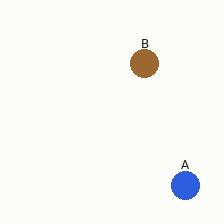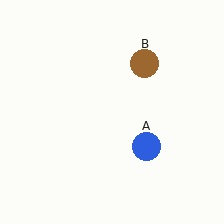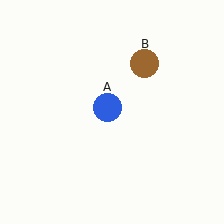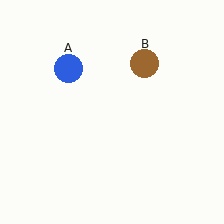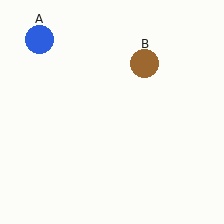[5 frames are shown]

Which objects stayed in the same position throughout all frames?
Brown circle (object B) remained stationary.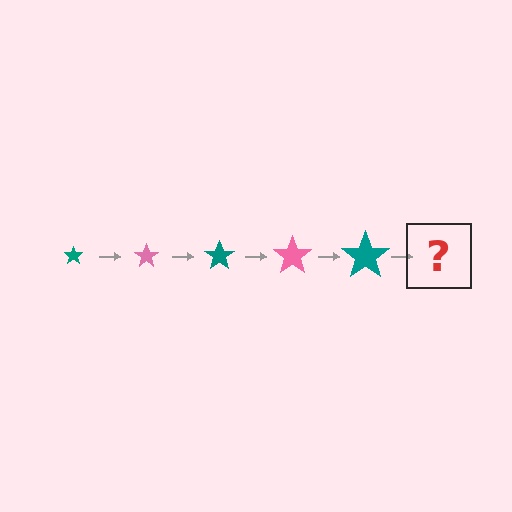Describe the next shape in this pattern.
It should be a pink star, larger than the previous one.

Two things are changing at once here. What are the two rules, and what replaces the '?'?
The two rules are that the star grows larger each step and the color cycles through teal and pink. The '?' should be a pink star, larger than the previous one.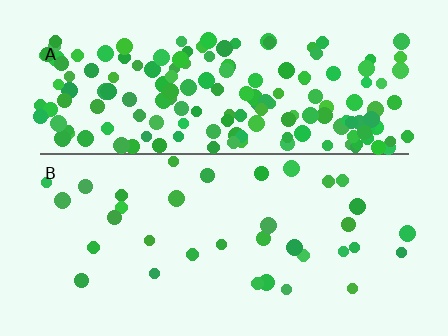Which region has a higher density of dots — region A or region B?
A (the top).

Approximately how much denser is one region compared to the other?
Approximately 4.9× — region A over region B.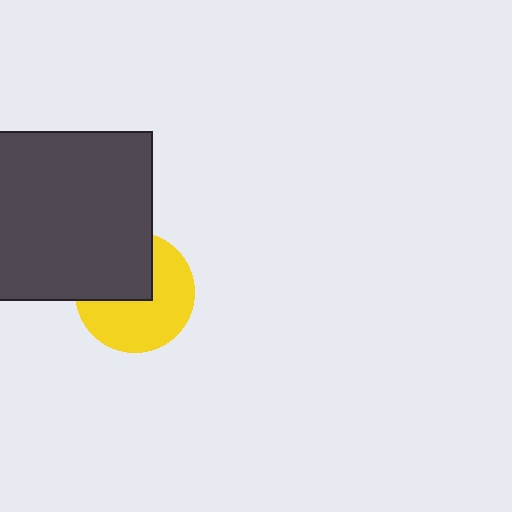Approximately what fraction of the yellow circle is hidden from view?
Roughly 41% of the yellow circle is hidden behind the dark gray square.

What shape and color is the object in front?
The object in front is a dark gray square.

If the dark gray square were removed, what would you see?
You would see the complete yellow circle.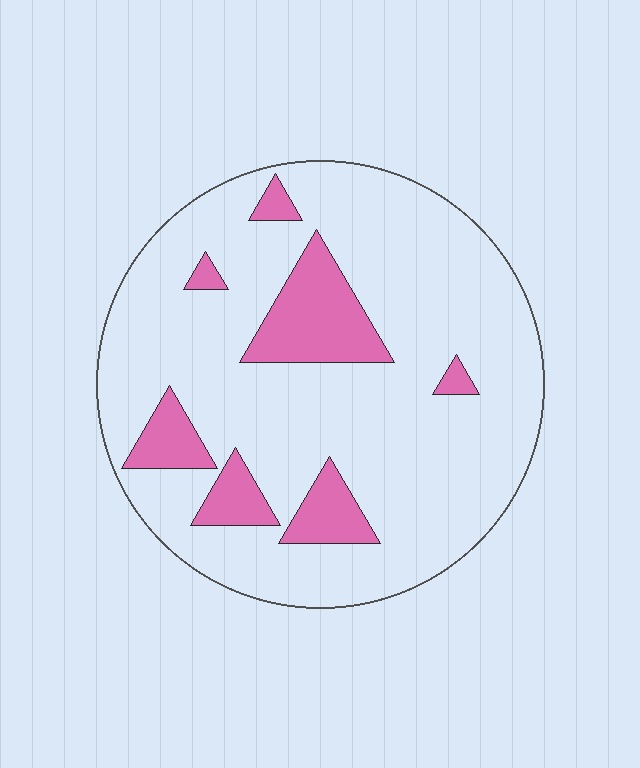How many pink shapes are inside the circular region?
7.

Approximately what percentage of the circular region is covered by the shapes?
Approximately 15%.